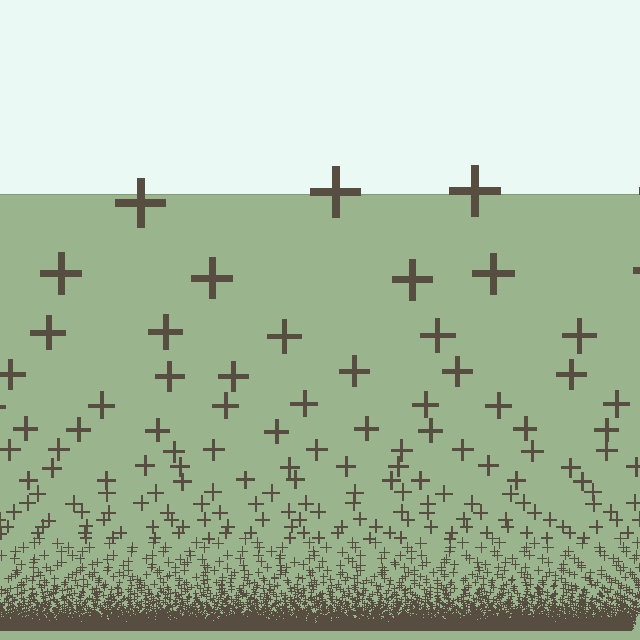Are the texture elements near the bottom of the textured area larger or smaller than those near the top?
Smaller. The gradient is inverted — elements near the bottom are smaller and denser.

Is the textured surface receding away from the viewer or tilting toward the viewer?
The surface appears to tilt toward the viewer. Texture elements get larger and sparser toward the top.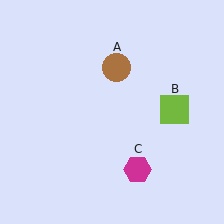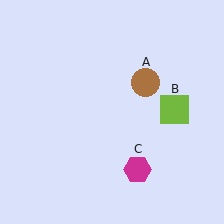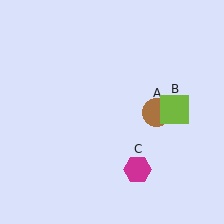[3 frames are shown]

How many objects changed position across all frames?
1 object changed position: brown circle (object A).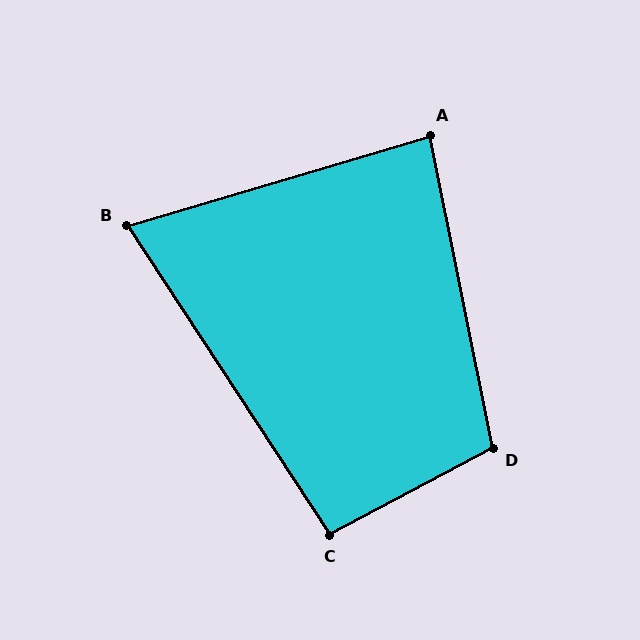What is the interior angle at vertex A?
Approximately 85 degrees (acute).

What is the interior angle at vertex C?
Approximately 95 degrees (obtuse).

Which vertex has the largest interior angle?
D, at approximately 107 degrees.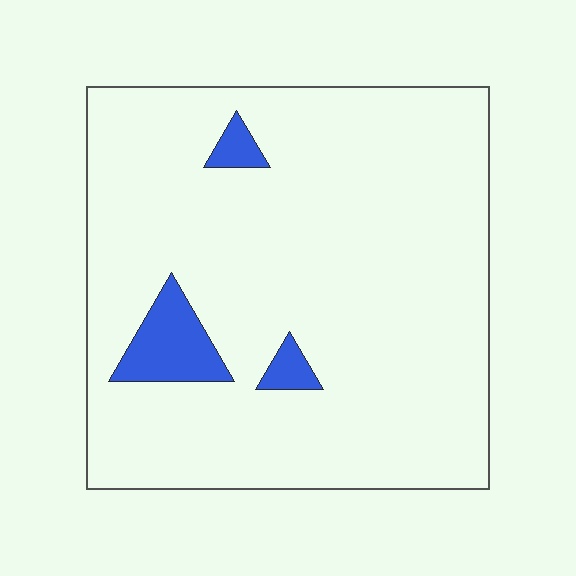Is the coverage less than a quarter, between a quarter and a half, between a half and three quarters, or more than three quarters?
Less than a quarter.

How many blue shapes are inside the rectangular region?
3.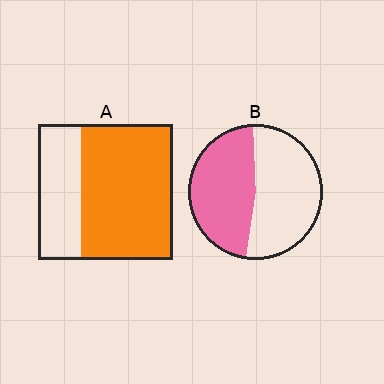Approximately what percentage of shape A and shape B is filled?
A is approximately 70% and B is approximately 45%.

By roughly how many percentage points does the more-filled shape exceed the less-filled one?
By roughly 20 percentage points (A over B).